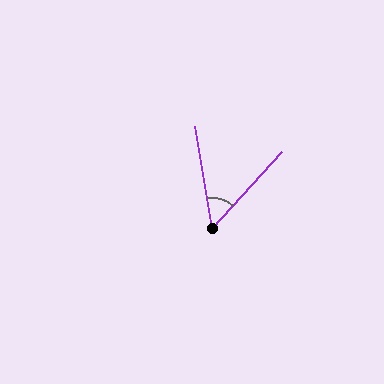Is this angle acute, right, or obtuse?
It is acute.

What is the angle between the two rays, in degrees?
Approximately 52 degrees.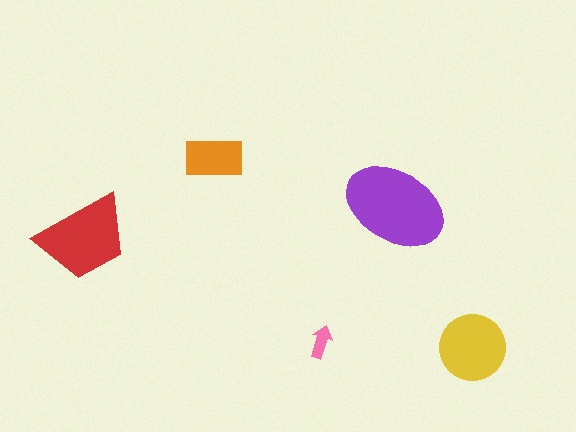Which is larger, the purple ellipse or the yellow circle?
The purple ellipse.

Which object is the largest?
The purple ellipse.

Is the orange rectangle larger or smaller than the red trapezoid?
Smaller.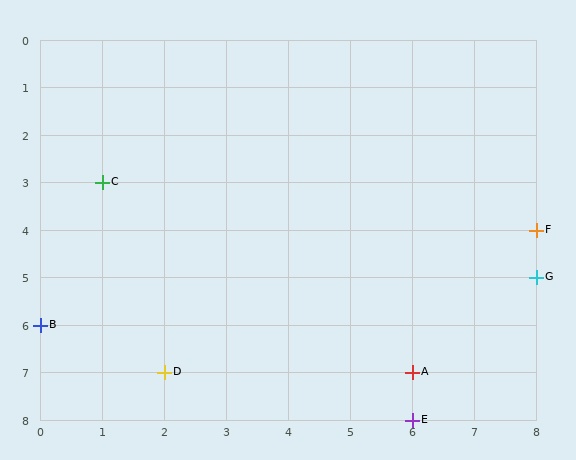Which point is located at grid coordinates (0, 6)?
Point B is at (0, 6).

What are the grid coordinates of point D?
Point D is at grid coordinates (2, 7).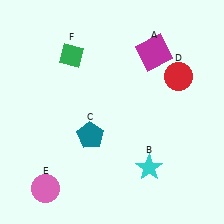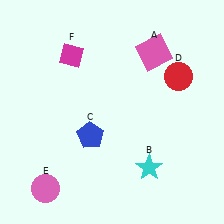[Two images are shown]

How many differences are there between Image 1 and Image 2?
There are 3 differences between the two images.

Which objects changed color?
A changed from magenta to pink. C changed from teal to blue. F changed from green to magenta.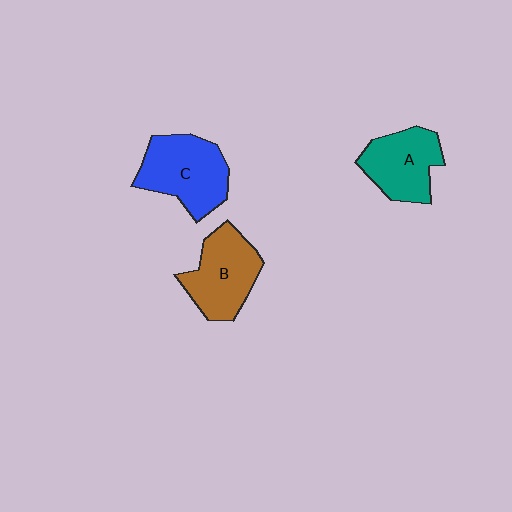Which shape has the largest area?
Shape C (blue).